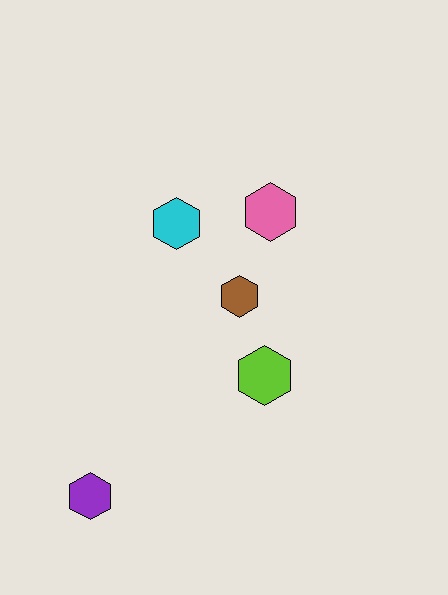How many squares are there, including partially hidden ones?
There are no squares.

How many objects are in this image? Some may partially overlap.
There are 5 objects.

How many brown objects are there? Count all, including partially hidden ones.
There is 1 brown object.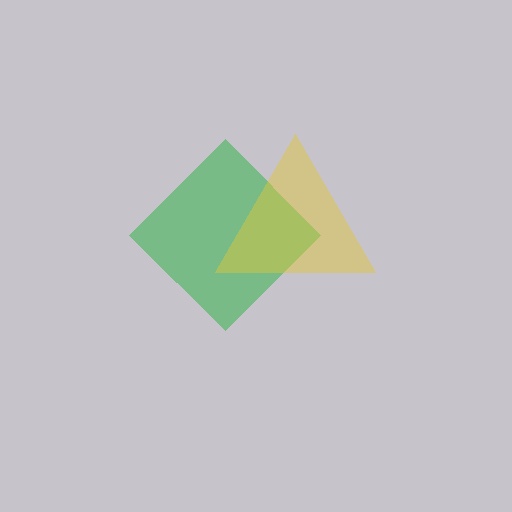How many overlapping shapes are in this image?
There are 2 overlapping shapes in the image.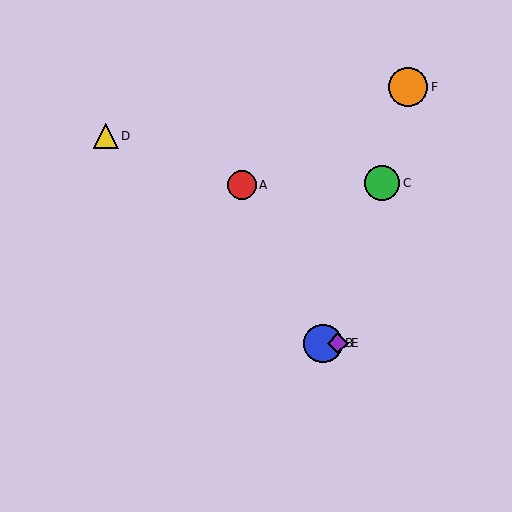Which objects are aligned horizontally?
Objects B, E are aligned horizontally.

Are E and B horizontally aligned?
Yes, both are at y≈343.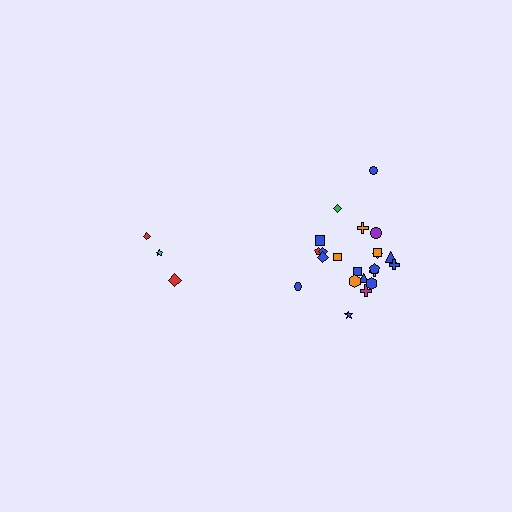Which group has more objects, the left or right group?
The right group.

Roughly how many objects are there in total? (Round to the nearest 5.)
Roughly 25 objects in total.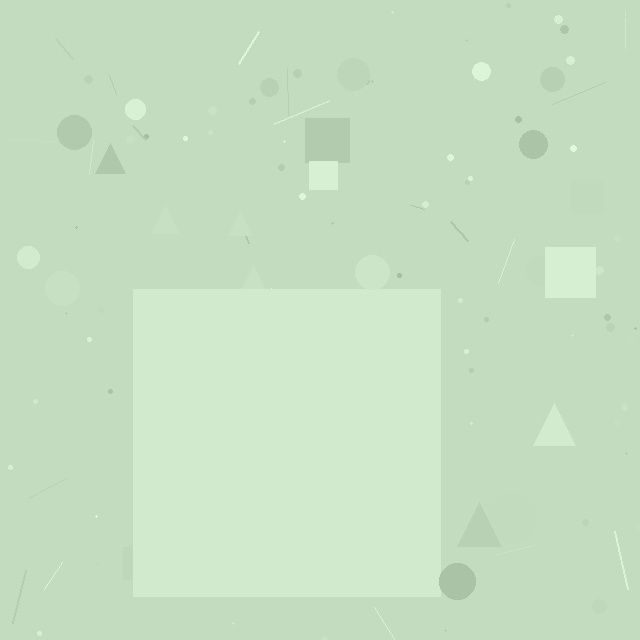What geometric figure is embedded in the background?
A square is embedded in the background.